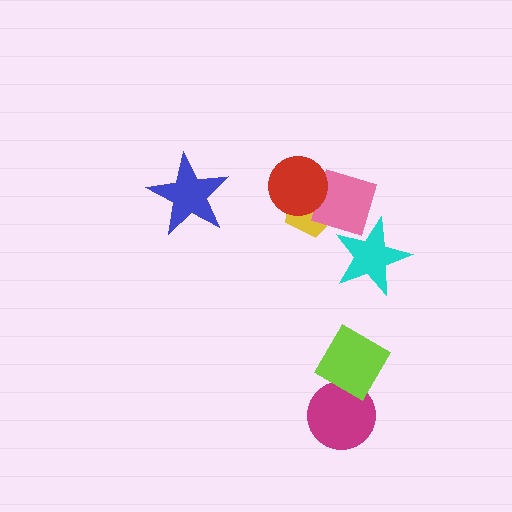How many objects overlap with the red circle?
2 objects overlap with the red circle.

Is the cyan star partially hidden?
No, no other shape covers it.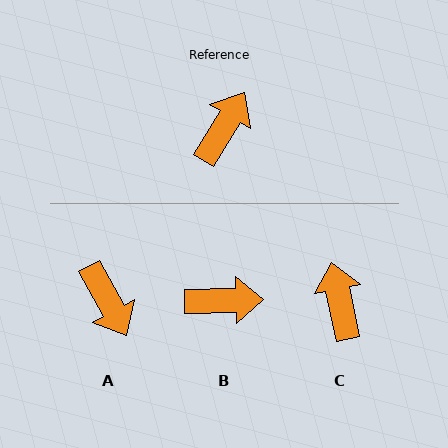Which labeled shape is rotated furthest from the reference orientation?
A, about 120 degrees away.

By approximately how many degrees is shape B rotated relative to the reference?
Approximately 57 degrees clockwise.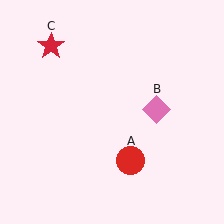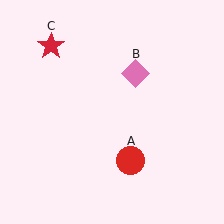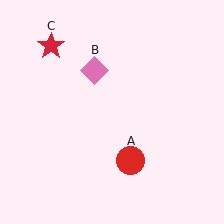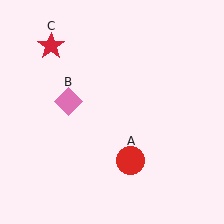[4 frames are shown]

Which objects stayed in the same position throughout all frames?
Red circle (object A) and red star (object C) remained stationary.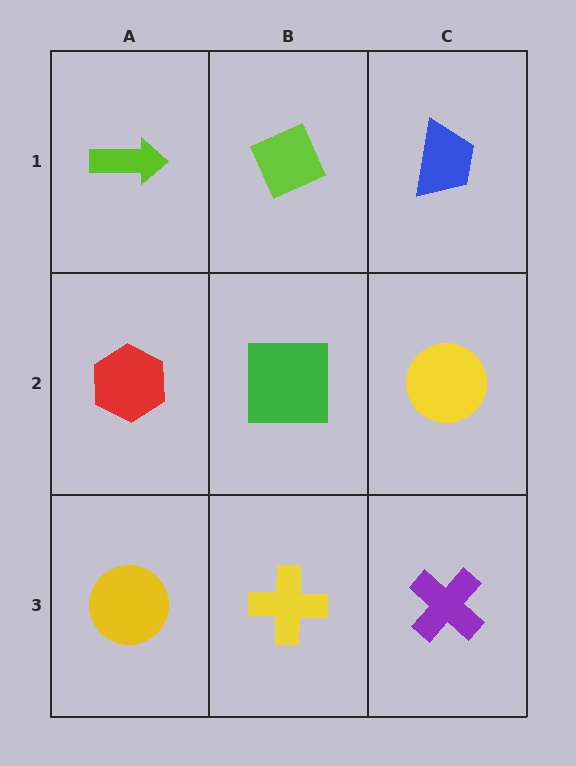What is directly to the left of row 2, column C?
A green square.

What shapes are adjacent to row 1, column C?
A yellow circle (row 2, column C), a lime diamond (row 1, column B).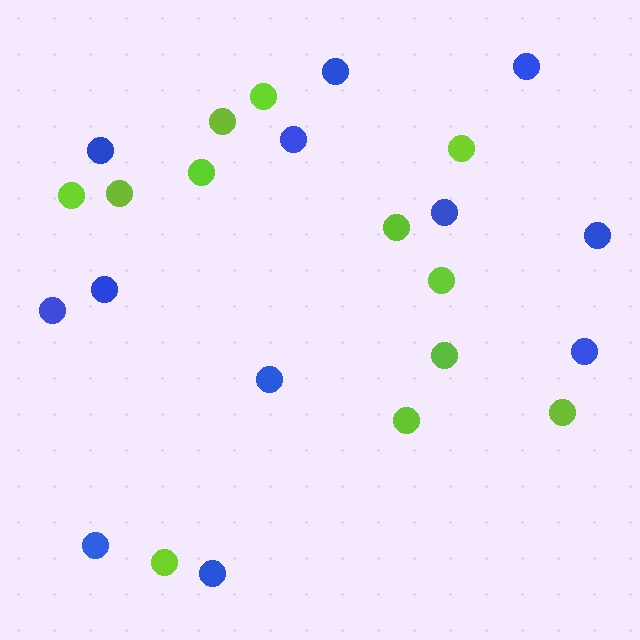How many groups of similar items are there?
There are 2 groups: one group of blue circles (12) and one group of lime circles (12).